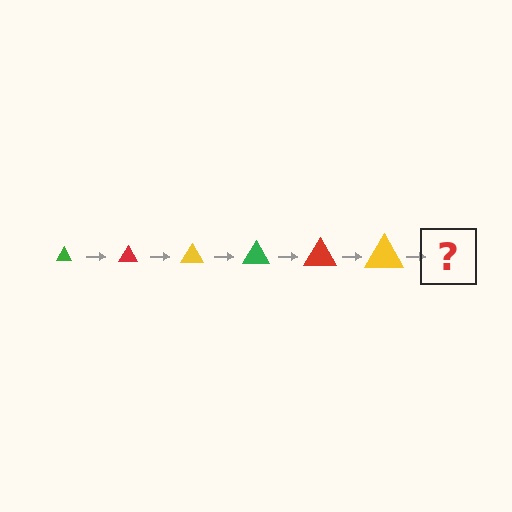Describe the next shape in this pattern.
It should be a green triangle, larger than the previous one.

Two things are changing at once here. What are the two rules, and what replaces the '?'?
The two rules are that the triangle grows larger each step and the color cycles through green, red, and yellow. The '?' should be a green triangle, larger than the previous one.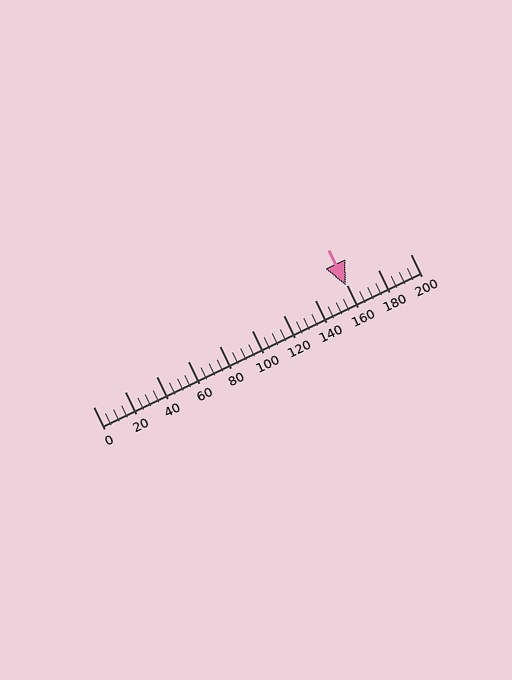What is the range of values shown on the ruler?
The ruler shows values from 0 to 200.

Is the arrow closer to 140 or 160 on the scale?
The arrow is closer to 160.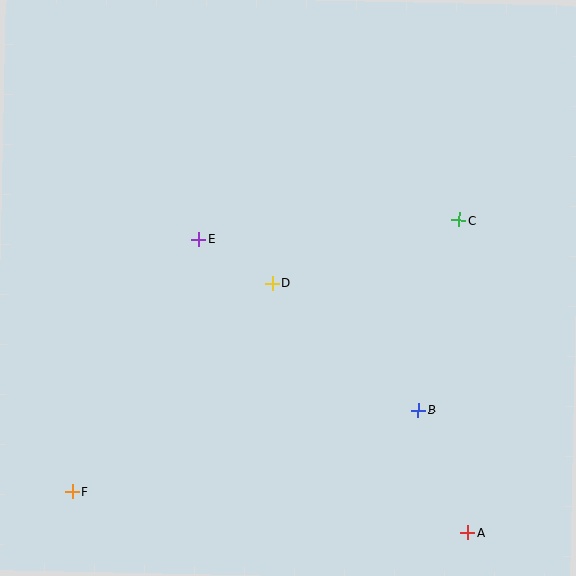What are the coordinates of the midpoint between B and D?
The midpoint between B and D is at (345, 347).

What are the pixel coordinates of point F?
Point F is at (72, 491).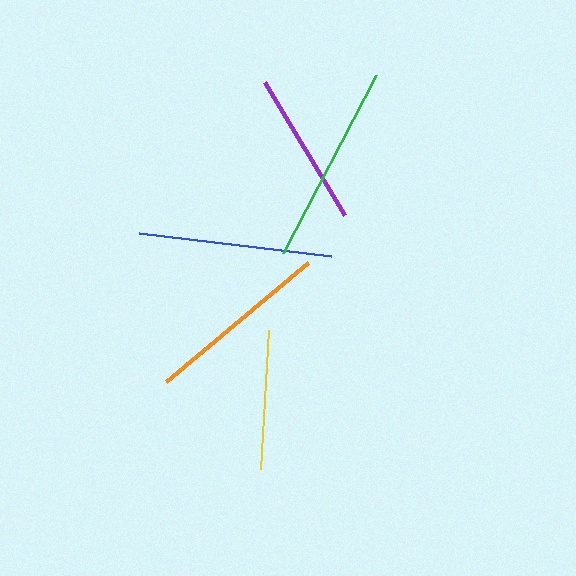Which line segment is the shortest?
The yellow line is the shortest at approximately 139 pixels.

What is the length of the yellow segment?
The yellow segment is approximately 139 pixels long.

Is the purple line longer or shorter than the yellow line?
The purple line is longer than the yellow line.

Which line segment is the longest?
The green line is the longest at approximately 201 pixels.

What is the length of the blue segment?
The blue segment is approximately 193 pixels long.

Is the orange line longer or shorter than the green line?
The green line is longer than the orange line.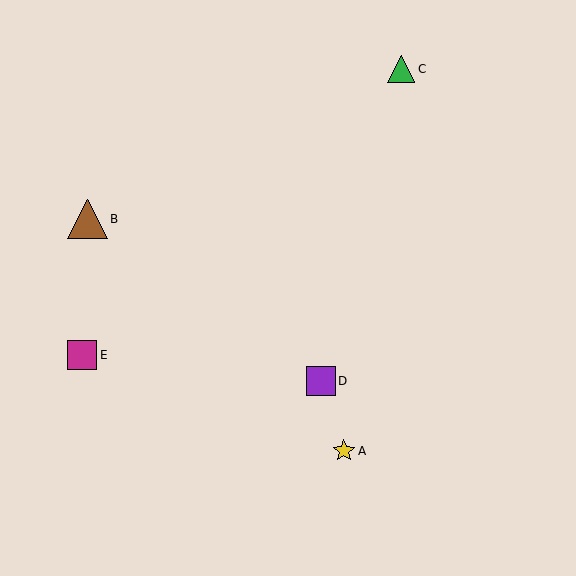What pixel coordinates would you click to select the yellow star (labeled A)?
Click at (344, 451) to select the yellow star A.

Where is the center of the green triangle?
The center of the green triangle is at (401, 69).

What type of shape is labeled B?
Shape B is a brown triangle.